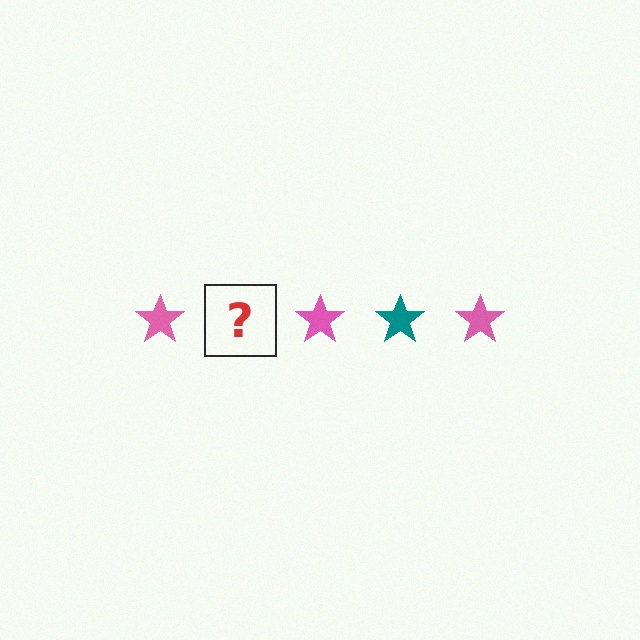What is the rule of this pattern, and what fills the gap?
The rule is that the pattern cycles through pink, teal stars. The gap should be filled with a teal star.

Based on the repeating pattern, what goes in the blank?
The blank should be a teal star.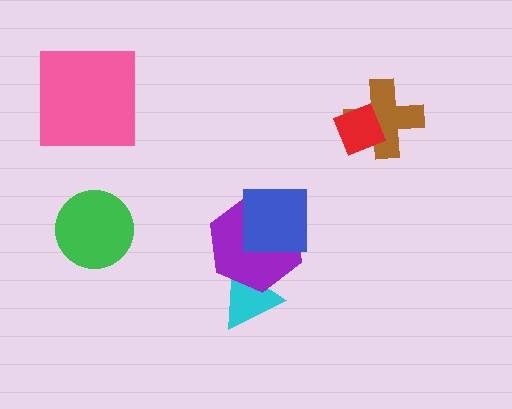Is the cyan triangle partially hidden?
Yes, it is partially covered by another shape.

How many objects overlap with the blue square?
1 object overlaps with the blue square.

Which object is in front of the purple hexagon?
The blue square is in front of the purple hexagon.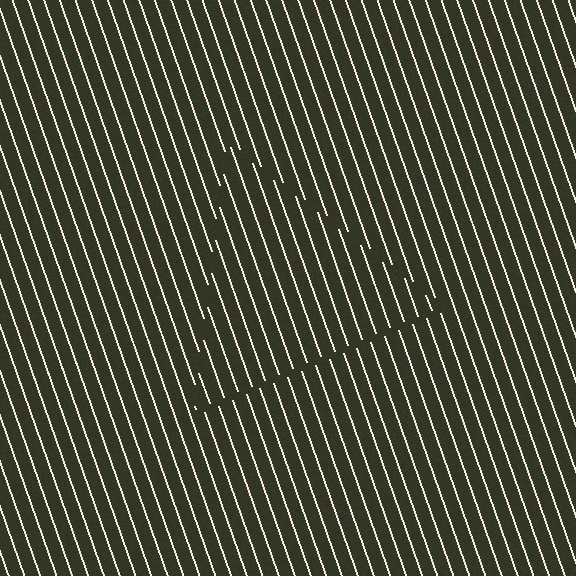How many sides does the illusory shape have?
3 sides — the line-ends trace a triangle.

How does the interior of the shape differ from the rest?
The interior of the shape contains the same grating, shifted by half a period — the contour is defined by the phase discontinuity where line-ends from the inner and outer gratings abut.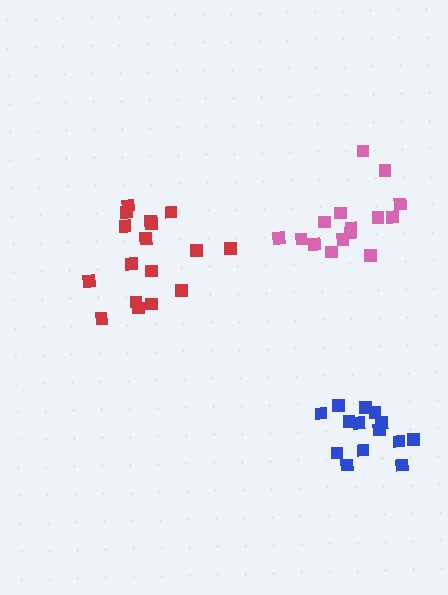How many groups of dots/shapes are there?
There are 3 groups.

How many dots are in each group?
Group 1: 17 dots, Group 2: 14 dots, Group 3: 15 dots (46 total).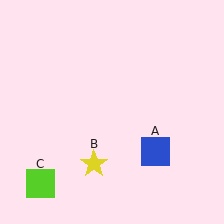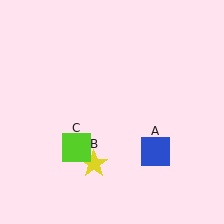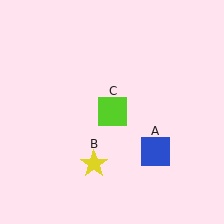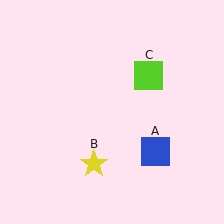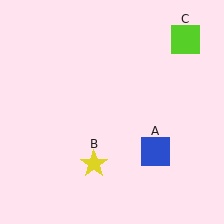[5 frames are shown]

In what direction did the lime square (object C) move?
The lime square (object C) moved up and to the right.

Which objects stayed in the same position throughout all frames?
Blue square (object A) and yellow star (object B) remained stationary.